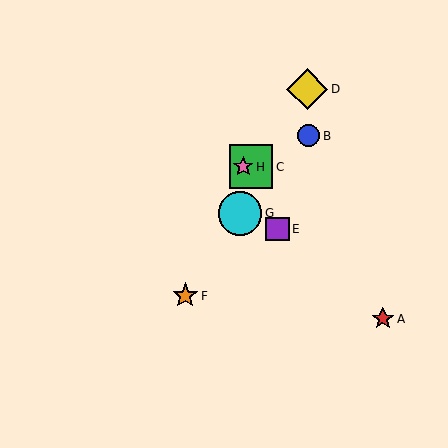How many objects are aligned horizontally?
2 objects (C, H) are aligned horizontally.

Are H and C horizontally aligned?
Yes, both are at y≈167.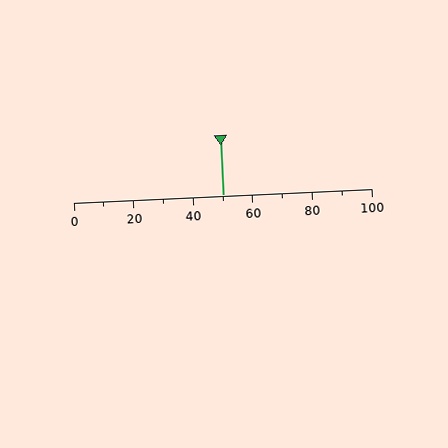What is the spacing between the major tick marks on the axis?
The major ticks are spaced 20 apart.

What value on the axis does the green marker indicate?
The marker indicates approximately 50.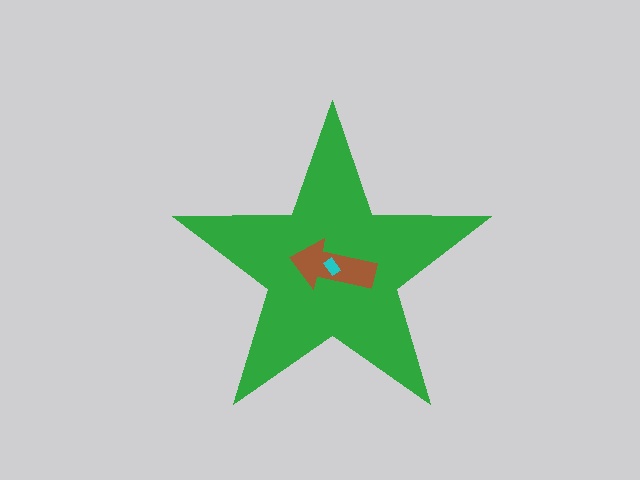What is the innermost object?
The cyan rectangle.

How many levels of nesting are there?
3.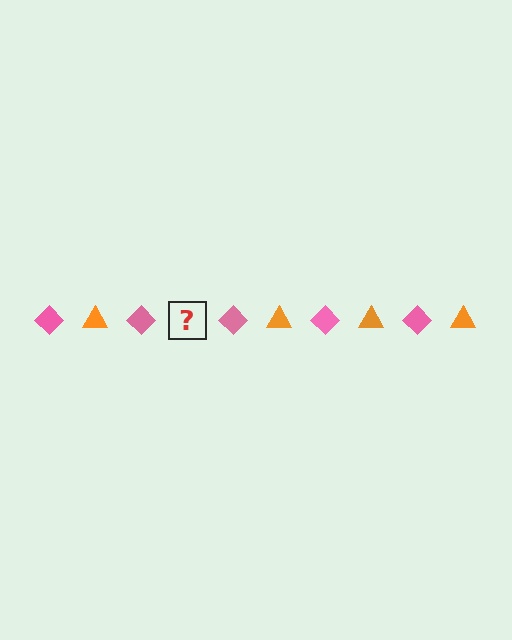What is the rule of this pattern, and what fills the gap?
The rule is that the pattern alternates between pink diamond and orange triangle. The gap should be filled with an orange triangle.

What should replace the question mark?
The question mark should be replaced with an orange triangle.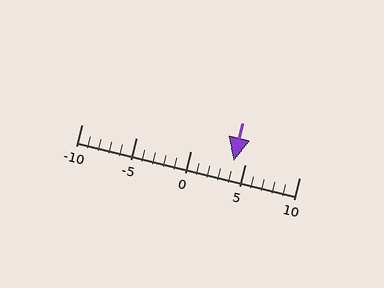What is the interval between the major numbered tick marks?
The major tick marks are spaced 5 units apart.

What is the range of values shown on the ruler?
The ruler shows values from -10 to 10.